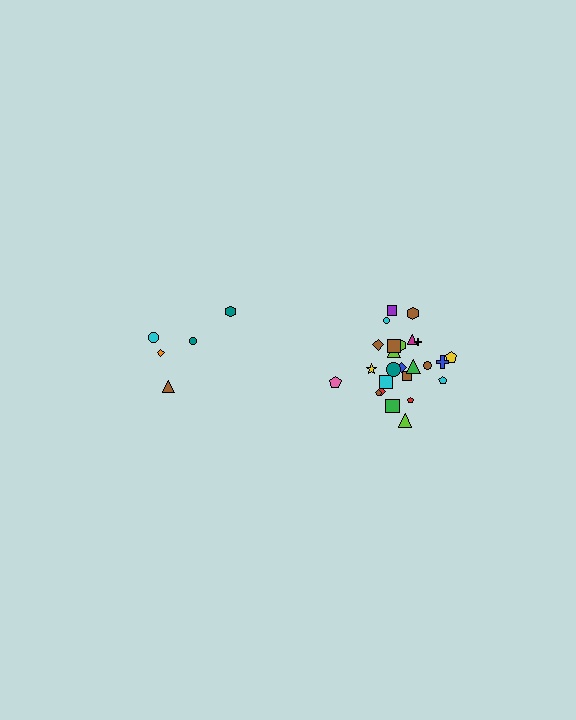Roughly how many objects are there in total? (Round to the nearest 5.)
Roughly 30 objects in total.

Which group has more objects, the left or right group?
The right group.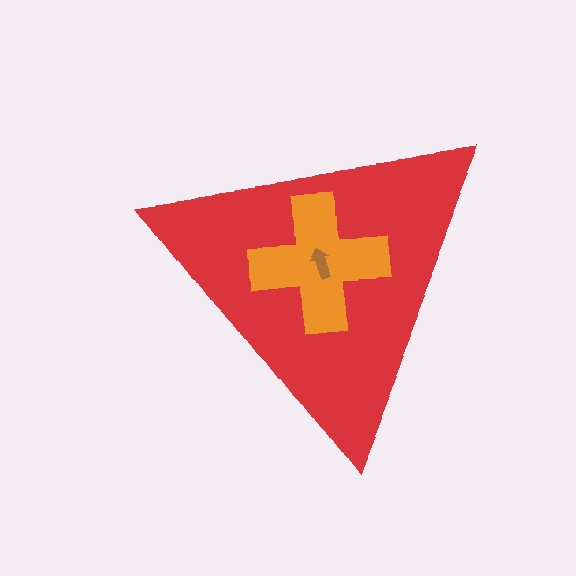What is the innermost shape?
The brown arrow.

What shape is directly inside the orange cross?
The brown arrow.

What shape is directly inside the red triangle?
The orange cross.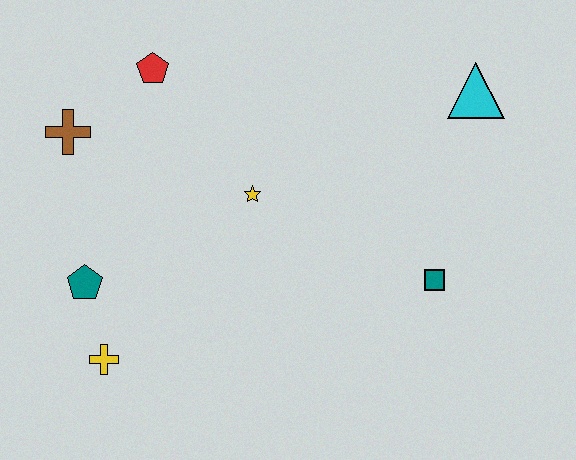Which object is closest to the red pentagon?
The brown cross is closest to the red pentagon.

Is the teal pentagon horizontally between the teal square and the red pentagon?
No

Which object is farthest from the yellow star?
The cyan triangle is farthest from the yellow star.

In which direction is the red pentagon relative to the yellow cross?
The red pentagon is above the yellow cross.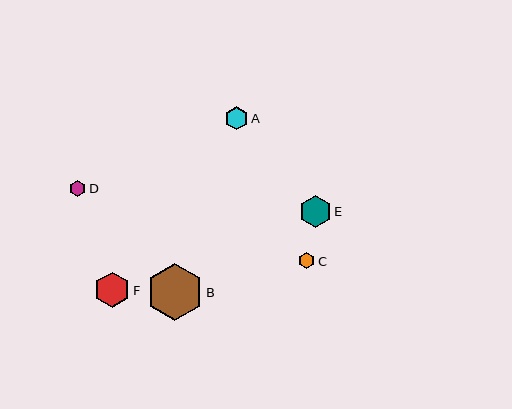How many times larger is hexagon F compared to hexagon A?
Hexagon F is approximately 1.5 times the size of hexagon A.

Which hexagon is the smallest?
Hexagon C is the smallest with a size of approximately 16 pixels.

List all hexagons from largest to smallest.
From largest to smallest: B, F, E, A, D, C.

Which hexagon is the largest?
Hexagon B is the largest with a size of approximately 57 pixels.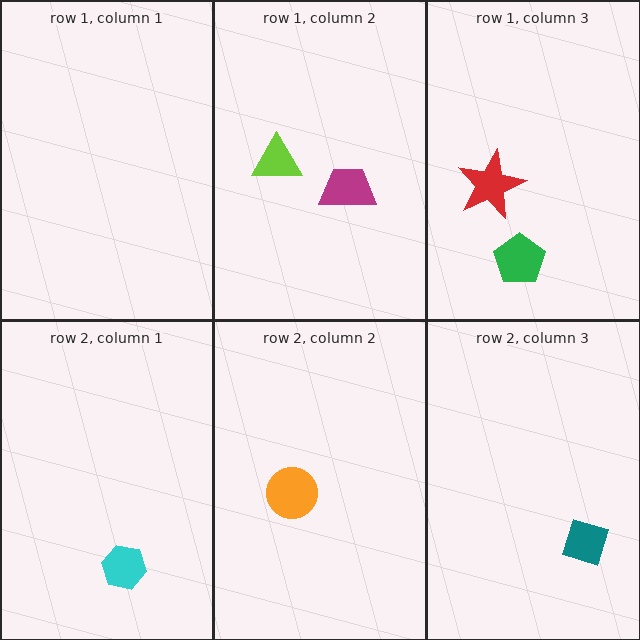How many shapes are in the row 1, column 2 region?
2.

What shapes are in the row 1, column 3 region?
The green pentagon, the red star.